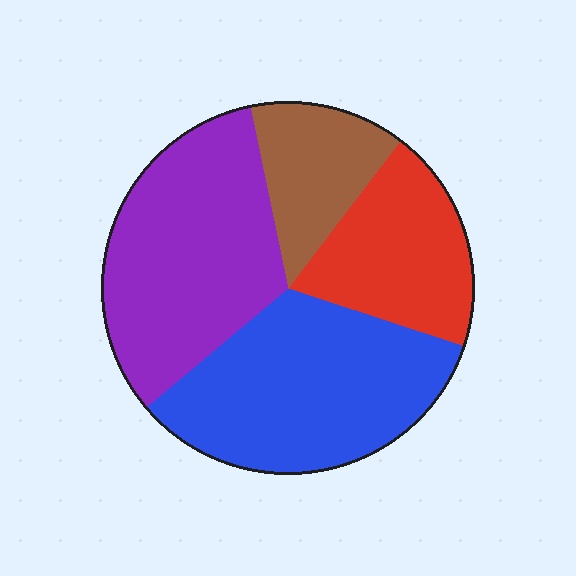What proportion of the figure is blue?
Blue covers around 35% of the figure.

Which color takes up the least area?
Brown, at roughly 15%.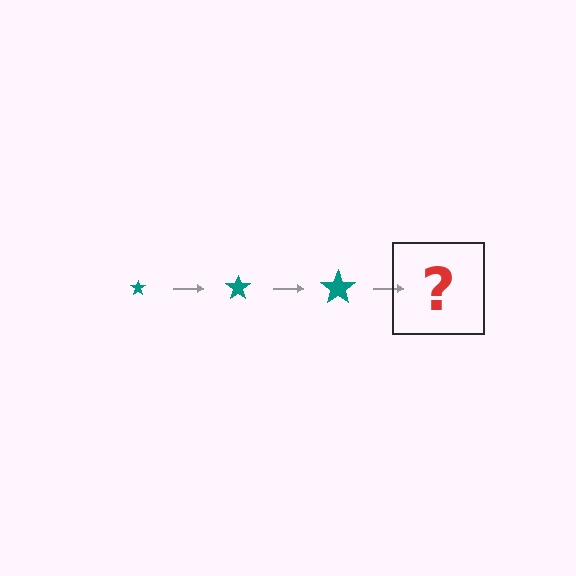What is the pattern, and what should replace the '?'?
The pattern is that the star gets progressively larger each step. The '?' should be a teal star, larger than the previous one.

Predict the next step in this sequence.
The next step is a teal star, larger than the previous one.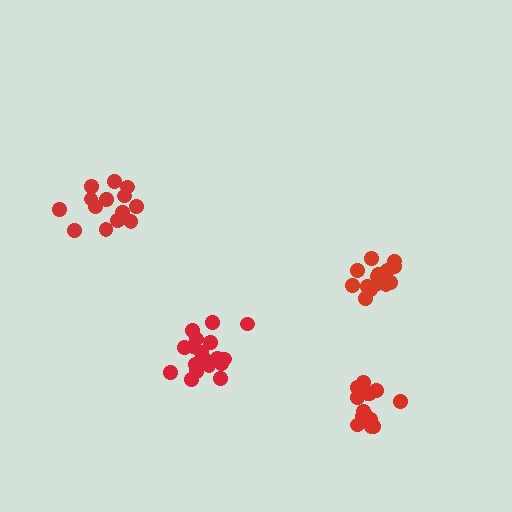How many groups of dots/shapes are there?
There are 4 groups.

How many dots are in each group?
Group 1: 15 dots, Group 2: 14 dots, Group 3: 15 dots, Group 4: 18 dots (62 total).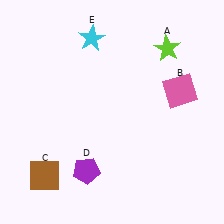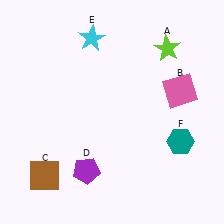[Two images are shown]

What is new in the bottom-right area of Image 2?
A teal hexagon (F) was added in the bottom-right area of Image 2.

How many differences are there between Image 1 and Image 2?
There is 1 difference between the two images.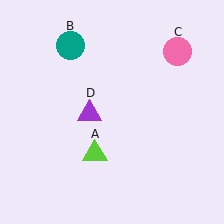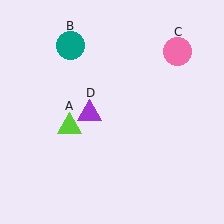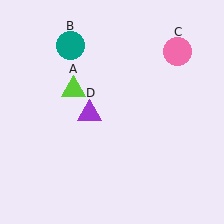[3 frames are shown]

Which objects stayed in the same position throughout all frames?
Teal circle (object B) and pink circle (object C) and purple triangle (object D) remained stationary.